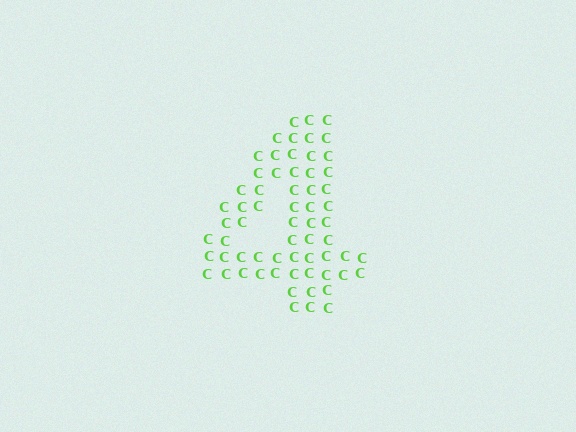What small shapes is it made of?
It is made of small letter C's.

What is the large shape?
The large shape is the digit 4.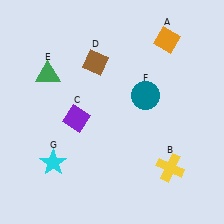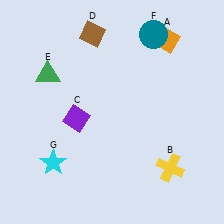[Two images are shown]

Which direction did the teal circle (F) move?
The teal circle (F) moved up.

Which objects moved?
The objects that moved are: the brown diamond (D), the teal circle (F).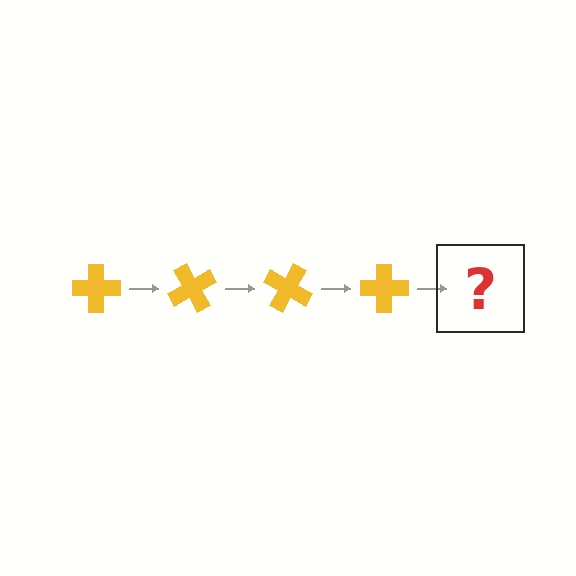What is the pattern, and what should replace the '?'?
The pattern is that the cross rotates 60 degrees each step. The '?' should be a yellow cross rotated 240 degrees.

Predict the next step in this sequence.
The next step is a yellow cross rotated 240 degrees.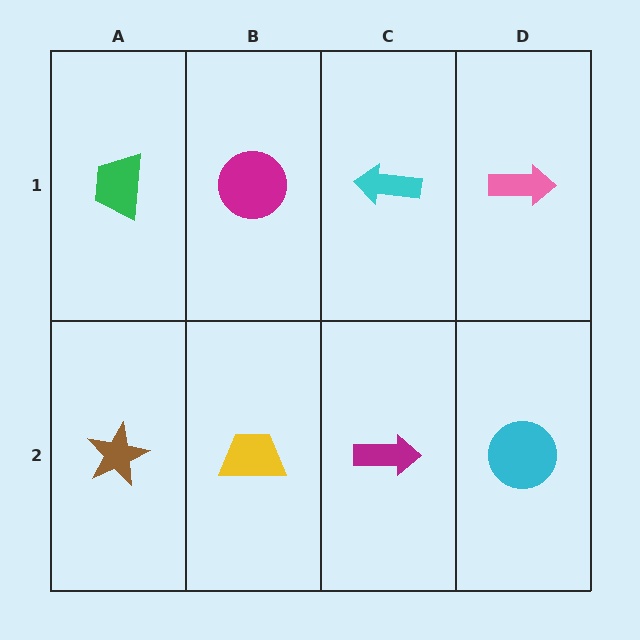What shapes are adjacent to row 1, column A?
A brown star (row 2, column A), a magenta circle (row 1, column B).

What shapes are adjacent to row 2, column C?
A cyan arrow (row 1, column C), a yellow trapezoid (row 2, column B), a cyan circle (row 2, column D).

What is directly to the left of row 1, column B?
A green trapezoid.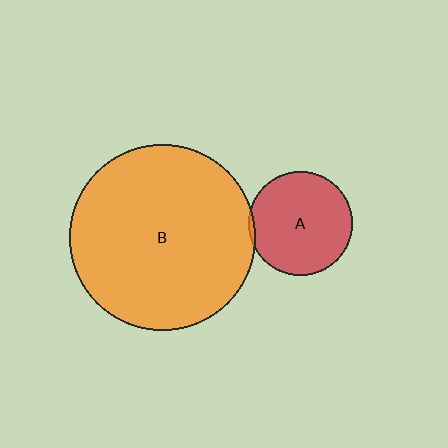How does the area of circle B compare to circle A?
Approximately 3.2 times.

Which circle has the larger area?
Circle B (orange).